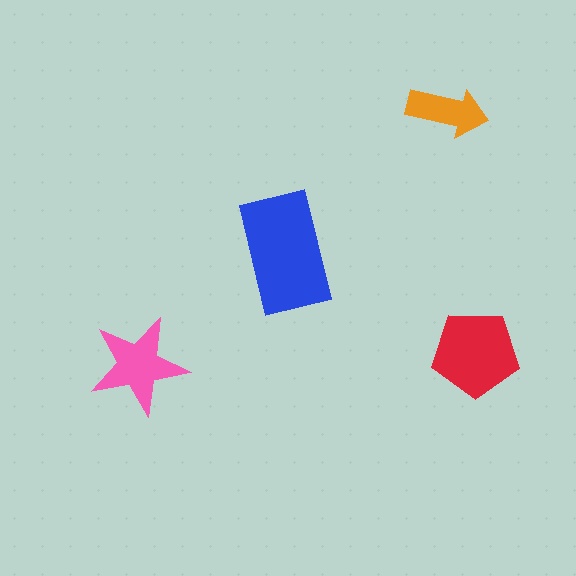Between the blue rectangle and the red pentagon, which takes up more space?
The blue rectangle.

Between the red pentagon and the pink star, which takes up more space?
The red pentagon.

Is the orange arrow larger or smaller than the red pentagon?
Smaller.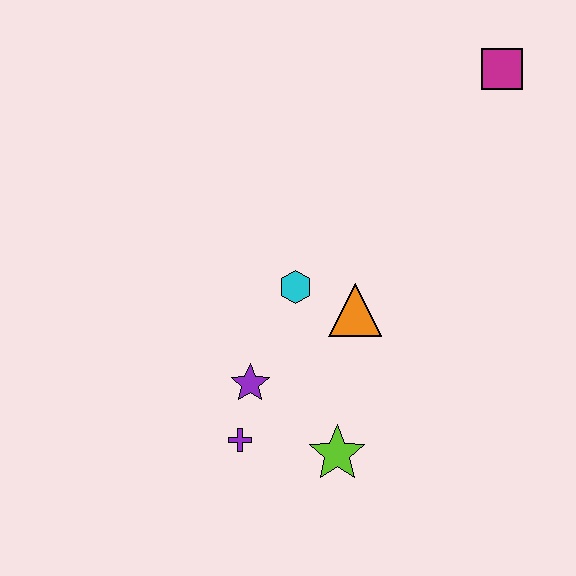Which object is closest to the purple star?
The purple cross is closest to the purple star.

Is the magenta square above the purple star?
Yes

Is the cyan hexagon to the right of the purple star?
Yes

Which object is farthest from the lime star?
The magenta square is farthest from the lime star.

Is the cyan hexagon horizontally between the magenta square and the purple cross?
Yes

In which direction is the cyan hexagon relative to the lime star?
The cyan hexagon is above the lime star.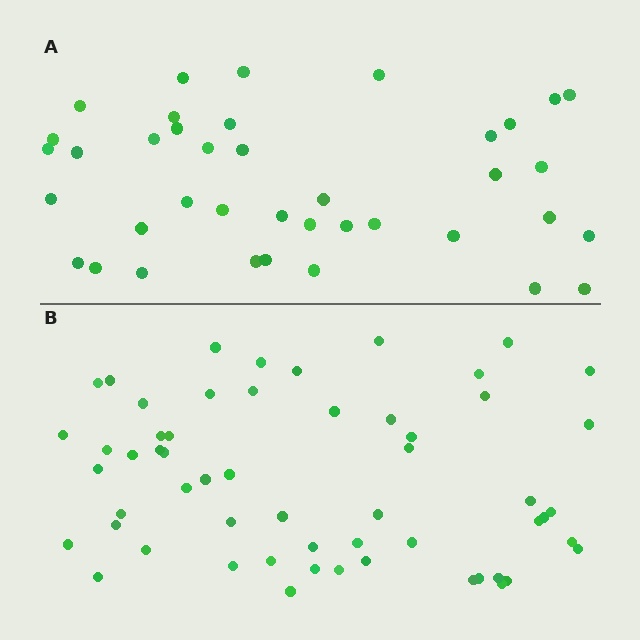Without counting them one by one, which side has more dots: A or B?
Region B (the bottom region) has more dots.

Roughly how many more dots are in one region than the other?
Region B has approximately 20 more dots than region A.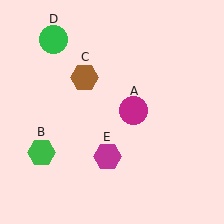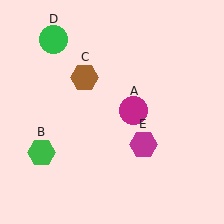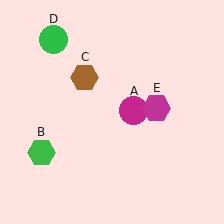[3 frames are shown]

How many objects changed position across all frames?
1 object changed position: magenta hexagon (object E).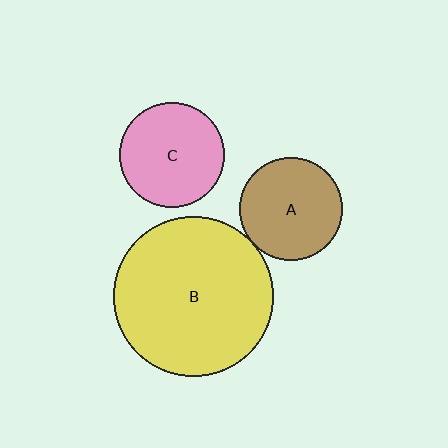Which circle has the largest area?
Circle B (yellow).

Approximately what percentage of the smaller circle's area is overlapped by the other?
Approximately 5%.